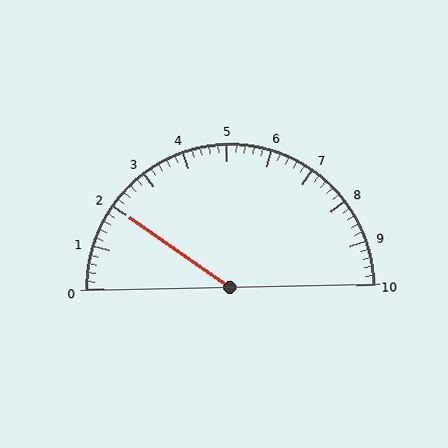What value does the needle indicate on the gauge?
The needle indicates approximately 2.0.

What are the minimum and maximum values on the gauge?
The gauge ranges from 0 to 10.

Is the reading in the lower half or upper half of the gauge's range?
The reading is in the lower half of the range (0 to 10).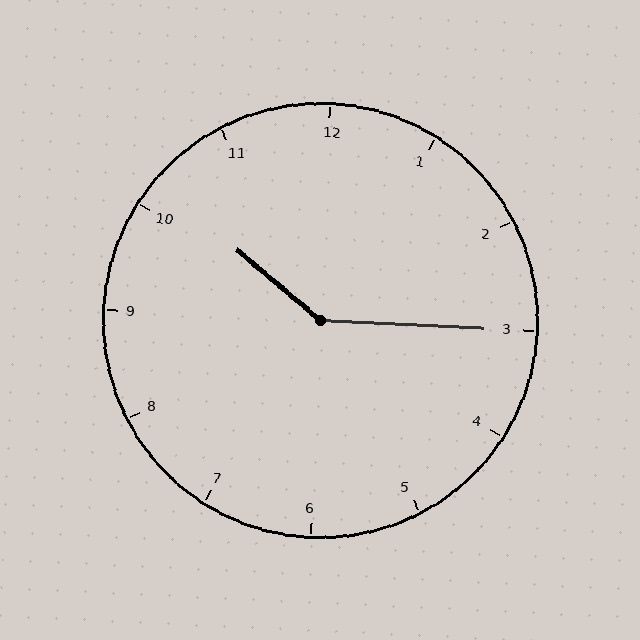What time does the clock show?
10:15.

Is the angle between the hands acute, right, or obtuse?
It is obtuse.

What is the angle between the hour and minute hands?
Approximately 142 degrees.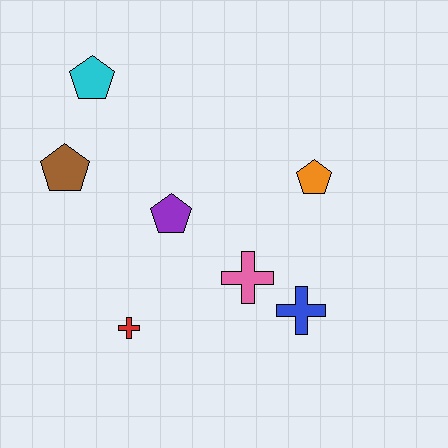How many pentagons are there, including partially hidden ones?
There are 4 pentagons.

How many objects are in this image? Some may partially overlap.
There are 7 objects.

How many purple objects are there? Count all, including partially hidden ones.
There is 1 purple object.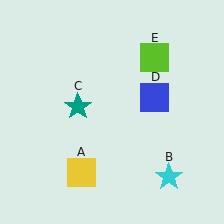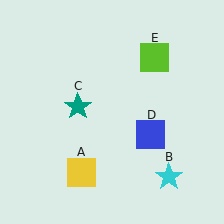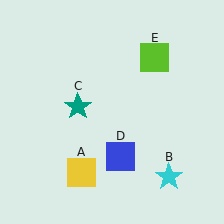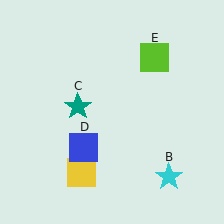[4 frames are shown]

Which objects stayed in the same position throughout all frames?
Yellow square (object A) and cyan star (object B) and teal star (object C) and lime square (object E) remained stationary.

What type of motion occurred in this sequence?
The blue square (object D) rotated clockwise around the center of the scene.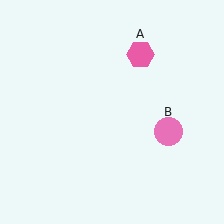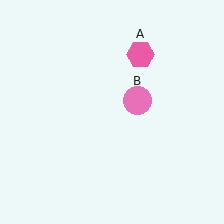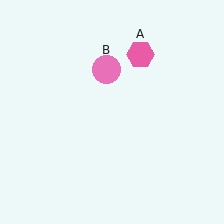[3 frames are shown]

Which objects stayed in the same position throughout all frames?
Pink hexagon (object A) remained stationary.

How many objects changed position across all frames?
1 object changed position: pink circle (object B).